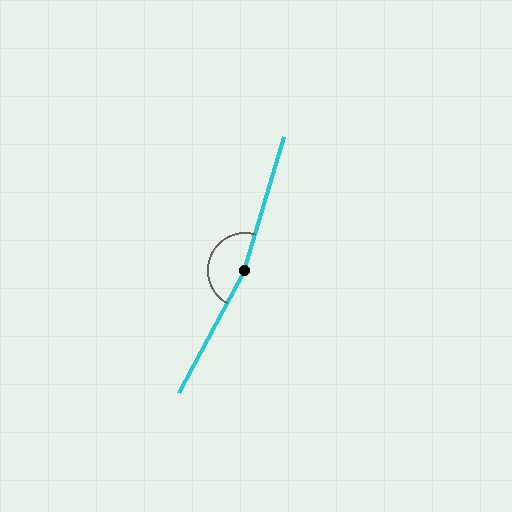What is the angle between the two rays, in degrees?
Approximately 168 degrees.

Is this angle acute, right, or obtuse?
It is obtuse.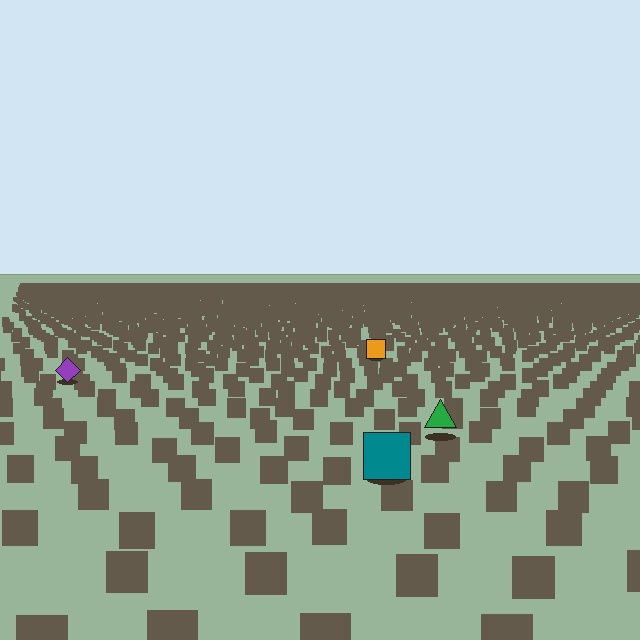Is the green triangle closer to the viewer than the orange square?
Yes. The green triangle is closer — you can tell from the texture gradient: the ground texture is coarser near it.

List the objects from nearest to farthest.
From nearest to farthest: the teal square, the green triangle, the purple diamond, the orange square.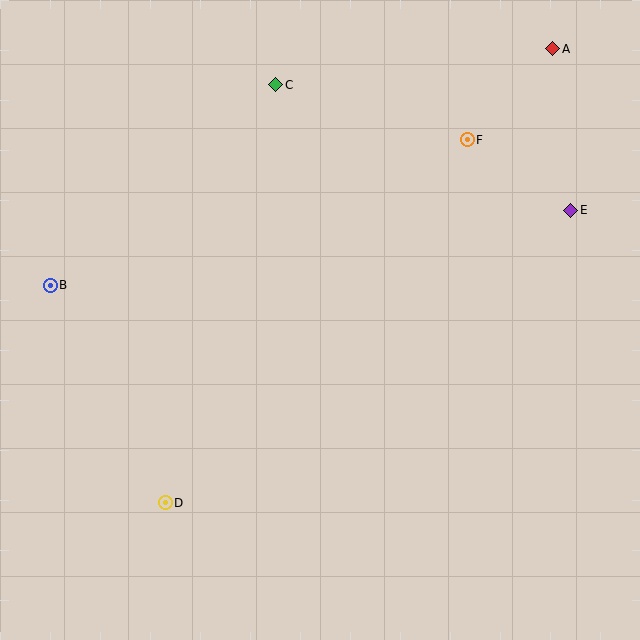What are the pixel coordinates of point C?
Point C is at (276, 85).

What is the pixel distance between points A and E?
The distance between A and E is 162 pixels.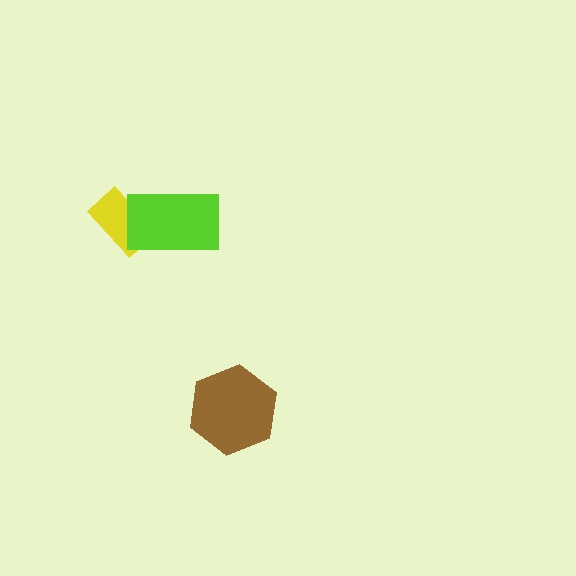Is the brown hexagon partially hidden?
No, no other shape covers it.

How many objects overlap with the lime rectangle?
1 object overlaps with the lime rectangle.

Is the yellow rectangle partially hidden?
Yes, it is partially covered by another shape.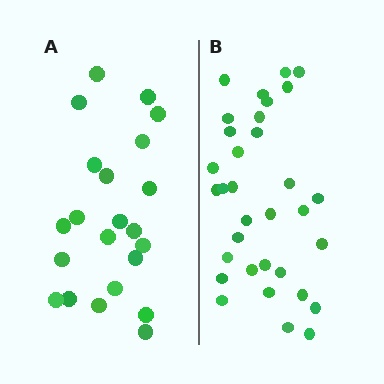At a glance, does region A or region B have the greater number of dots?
Region B (the right region) has more dots.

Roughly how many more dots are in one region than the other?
Region B has roughly 12 or so more dots than region A.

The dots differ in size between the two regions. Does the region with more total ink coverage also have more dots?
No. Region A has more total ink coverage because its dots are larger, but region B actually contains more individual dots. Total area can be misleading — the number of items is what matters here.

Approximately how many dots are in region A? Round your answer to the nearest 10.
About 20 dots. (The exact count is 22, which rounds to 20.)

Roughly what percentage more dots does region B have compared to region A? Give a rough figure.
About 50% more.